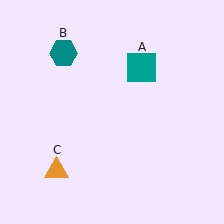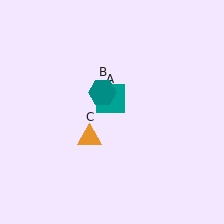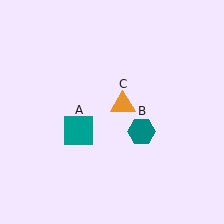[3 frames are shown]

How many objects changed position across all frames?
3 objects changed position: teal square (object A), teal hexagon (object B), orange triangle (object C).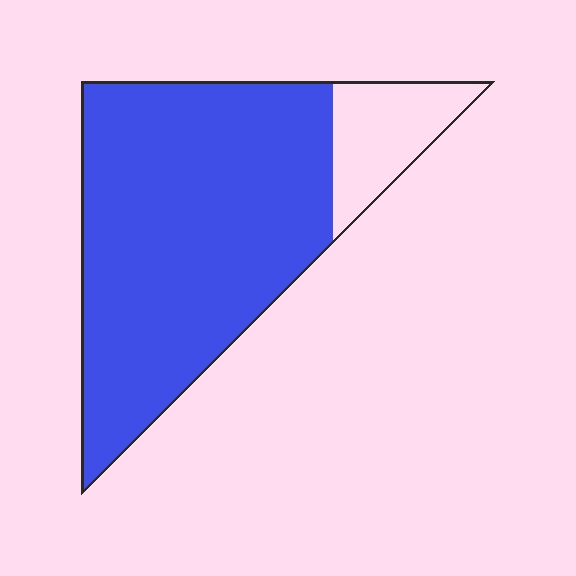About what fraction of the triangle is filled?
About five sixths (5/6).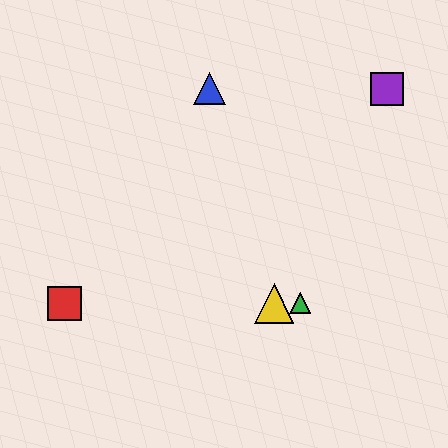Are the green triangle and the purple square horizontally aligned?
No, the green triangle is at y≈303 and the purple square is at y≈89.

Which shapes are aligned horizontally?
The red square, the green triangle, the yellow triangle are aligned horizontally.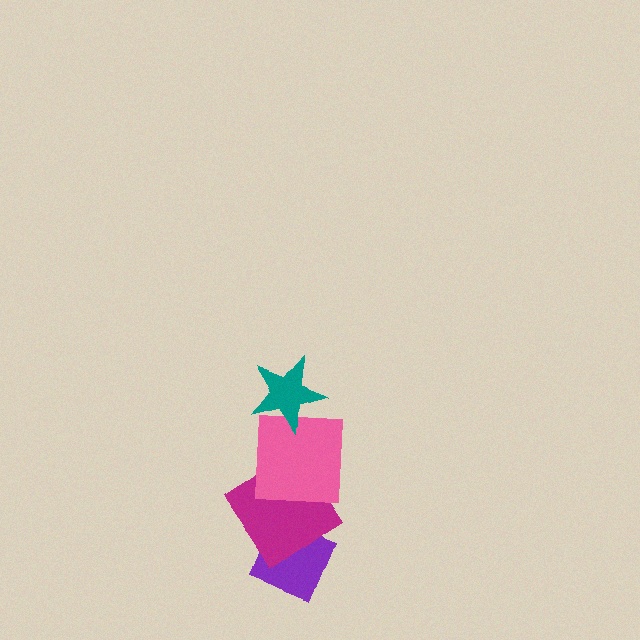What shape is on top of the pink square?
The teal star is on top of the pink square.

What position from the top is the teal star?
The teal star is 1st from the top.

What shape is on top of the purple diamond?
The magenta diamond is on top of the purple diamond.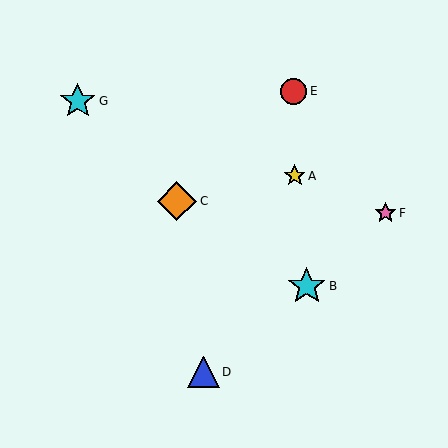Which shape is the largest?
The orange diamond (labeled C) is the largest.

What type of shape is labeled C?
Shape C is an orange diamond.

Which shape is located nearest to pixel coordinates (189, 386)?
The blue triangle (labeled D) at (203, 372) is nearest to that location.